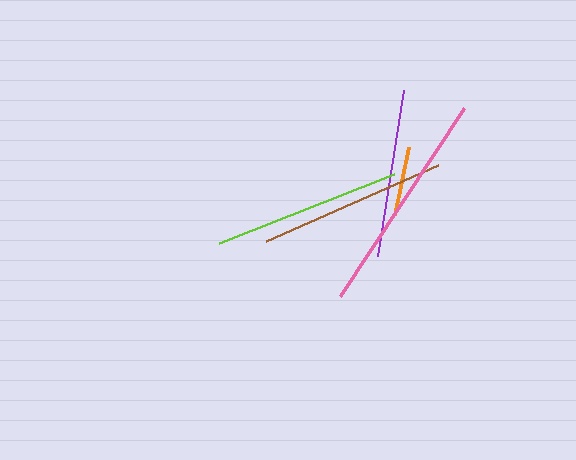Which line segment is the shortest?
The orange line is the shortest at approximately 69 pixels.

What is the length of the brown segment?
The brown segment is approximately 188 pixels long.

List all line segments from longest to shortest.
From longest to shortest: pink, brown, lime, purple, orange.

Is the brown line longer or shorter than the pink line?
The pink line is longer than the brown line.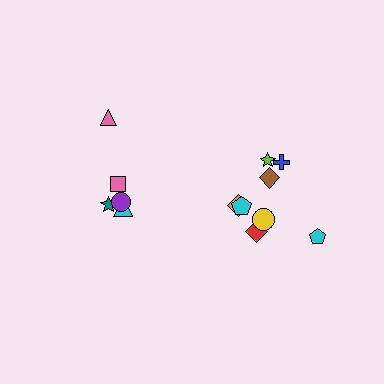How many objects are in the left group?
There are 5 objects.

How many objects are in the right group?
There are 8 objects.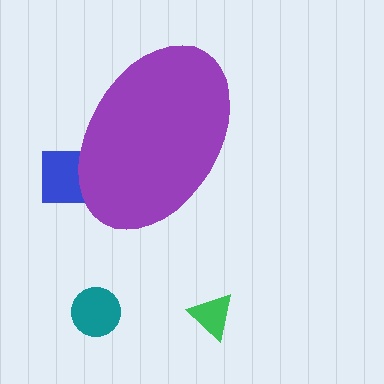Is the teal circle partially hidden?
No, the teal circle is fully visible.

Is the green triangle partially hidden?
No, the green triangle is fully visible.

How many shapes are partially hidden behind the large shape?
1 shape is partially hidden.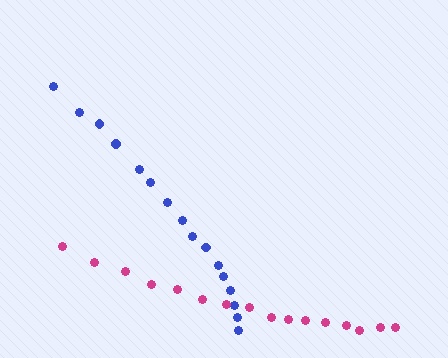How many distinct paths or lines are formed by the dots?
There are 2 distinct paths.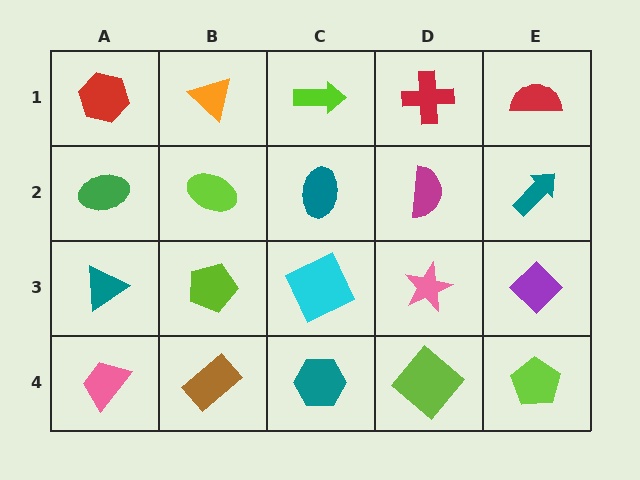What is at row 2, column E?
A teal arrow.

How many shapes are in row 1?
5 shapes.